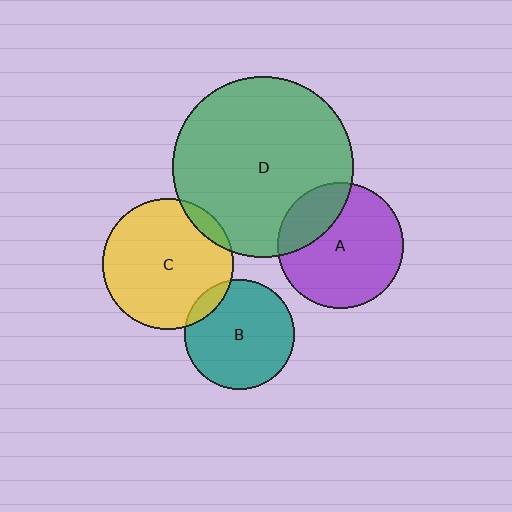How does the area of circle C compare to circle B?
Approximately 1.4 times.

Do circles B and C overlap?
Yes.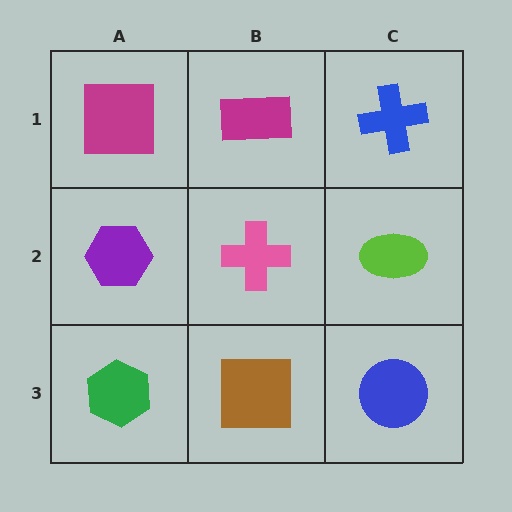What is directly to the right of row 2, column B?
A lime ellipse.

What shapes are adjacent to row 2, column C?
A blue cross (row 1, column C), a blue circle (row 3, column C), a pink cross (row 2, column B).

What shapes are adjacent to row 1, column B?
A pink cross (row 2, column B), a magenta square (row 1, column A), a blue cross (row 1, column C).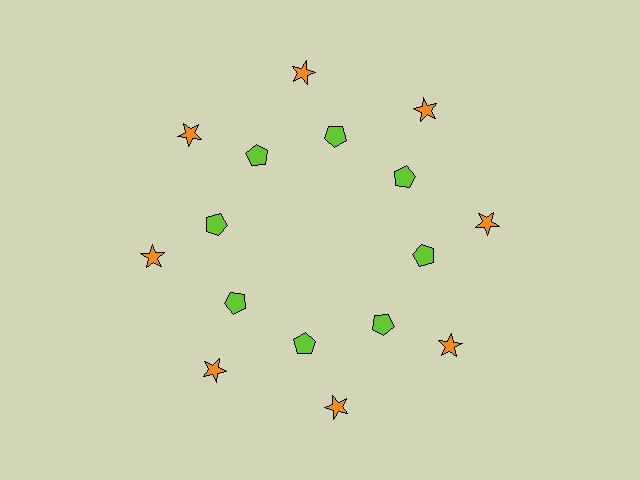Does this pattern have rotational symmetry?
Yes, this pattern has 8-fold rotational symmetry. It looks the same after rotating 45 degrees around the center.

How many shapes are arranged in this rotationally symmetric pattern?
There are 16 shapes, arranged in 8 groups of 2.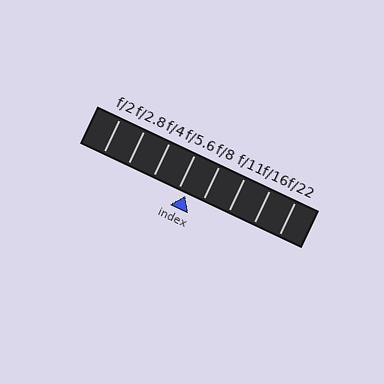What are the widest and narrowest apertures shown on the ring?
The widest aperture shown is f/2 and the narrowest is f/22.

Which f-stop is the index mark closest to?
The index mark is closest to f/5.6.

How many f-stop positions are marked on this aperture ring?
There are 8 f-stop positions marked.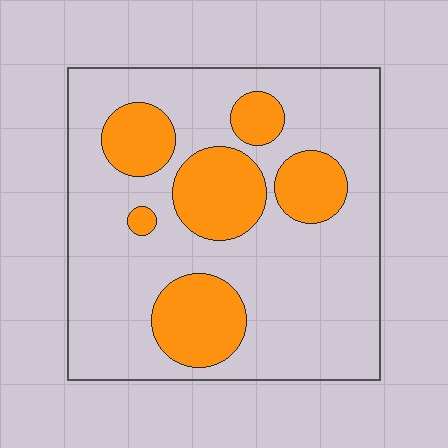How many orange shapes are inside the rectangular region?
6.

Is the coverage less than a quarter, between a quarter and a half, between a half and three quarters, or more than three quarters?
Between a quarter and a half.